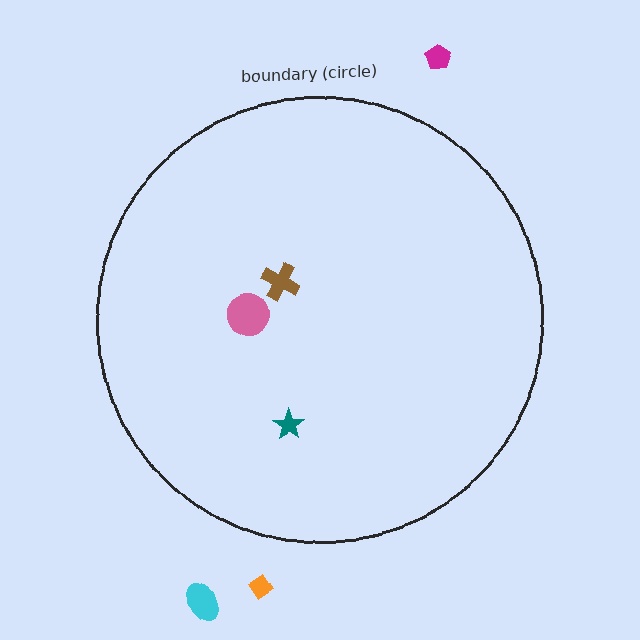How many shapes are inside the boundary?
3 inside, 3 outside.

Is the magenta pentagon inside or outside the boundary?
Outside.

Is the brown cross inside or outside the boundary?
Inside.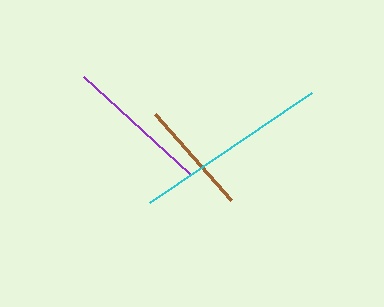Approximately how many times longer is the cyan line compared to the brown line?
The cyan line is approximately 1.7 times the length of the brown line.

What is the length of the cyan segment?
The cyan segment is approximately 196 pixels long.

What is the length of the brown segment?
The brown segment is approximately 115 pixels long.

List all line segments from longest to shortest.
From longest to shortest: cyan, purple, brown.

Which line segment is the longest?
The cyan line is the longest at approximately 196 pixels.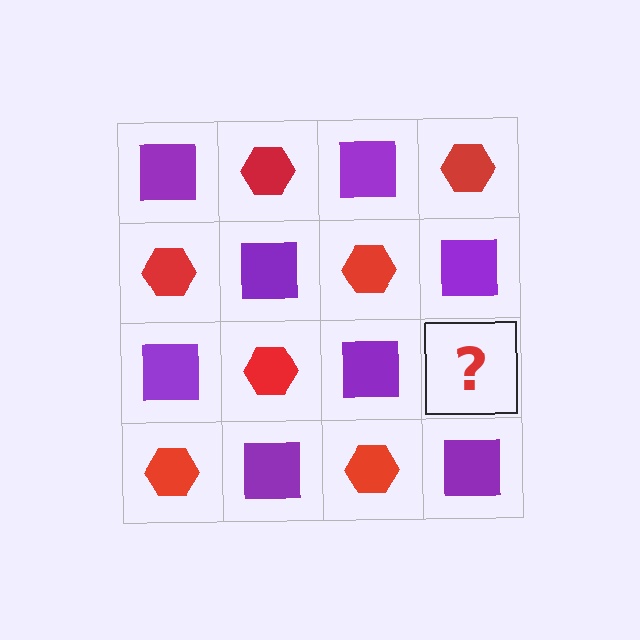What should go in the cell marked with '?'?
The missing cell should contain a red hexagon.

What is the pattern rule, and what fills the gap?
The rule is that it alternates purple square and red hexagon in a checkerboard pattern. The gap should be filled with a red hexagon.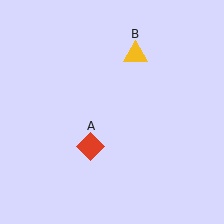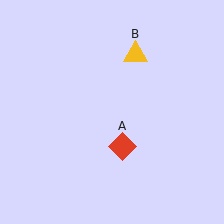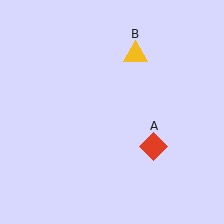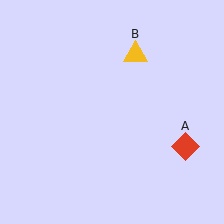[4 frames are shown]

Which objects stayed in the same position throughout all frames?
Yellow triangle (object B) remained stationary.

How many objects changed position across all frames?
1 object changed position: red diamond (object A).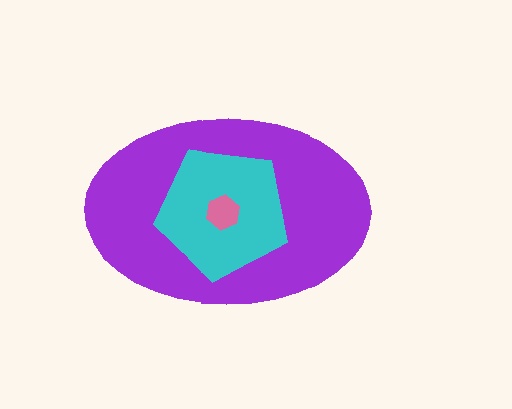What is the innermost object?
The pink hexagon.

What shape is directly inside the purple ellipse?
The cyan pentagon.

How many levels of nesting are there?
3.